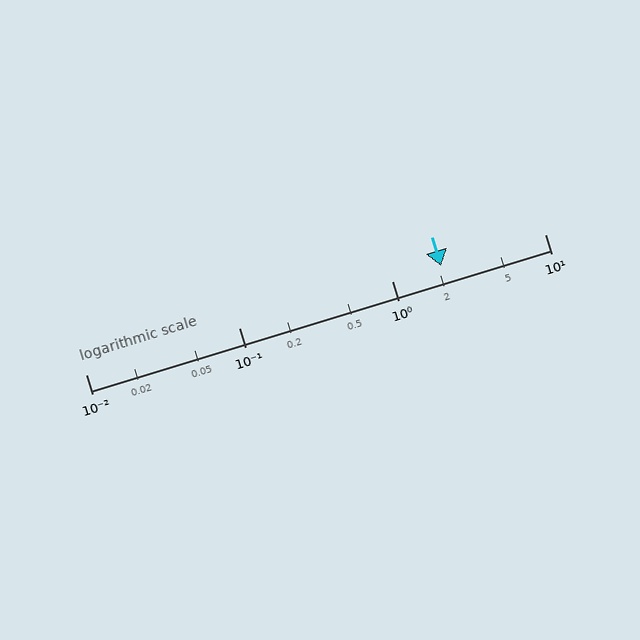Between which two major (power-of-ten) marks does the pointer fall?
The pointer is between 1 and 10.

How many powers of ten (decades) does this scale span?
The scale spans 3 decades, from 0.01 to 10.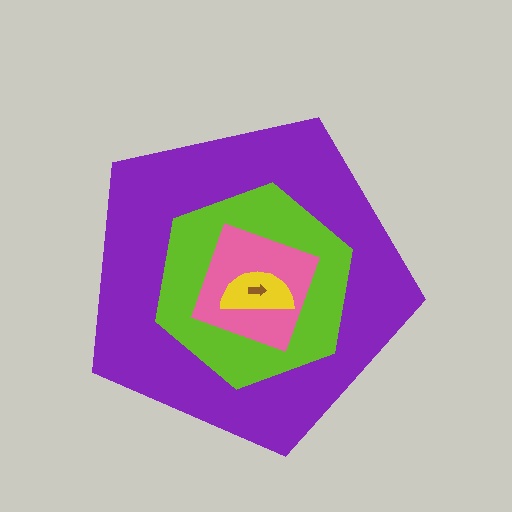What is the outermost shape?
The purple pentagon.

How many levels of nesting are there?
5.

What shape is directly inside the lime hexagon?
The pink square.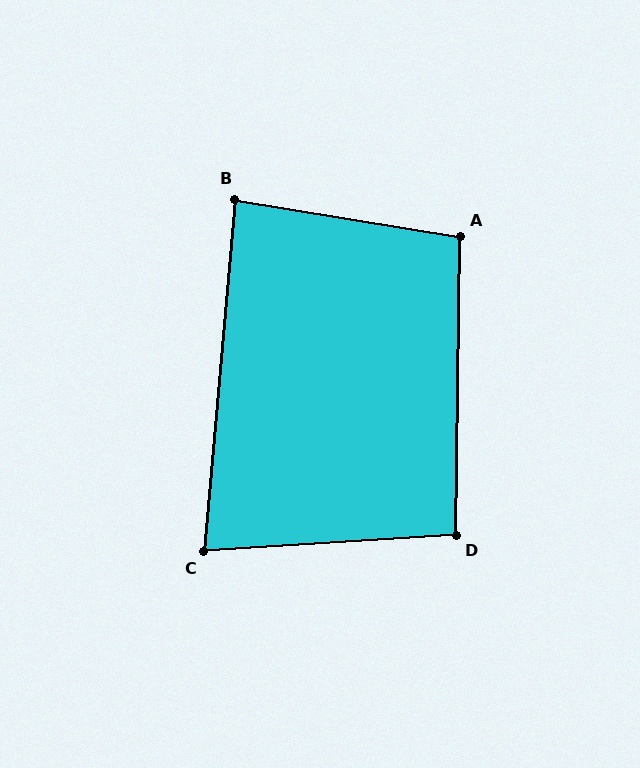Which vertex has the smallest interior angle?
C, at approximately 81 degrees.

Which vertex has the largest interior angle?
A, at approximately 99 degrees.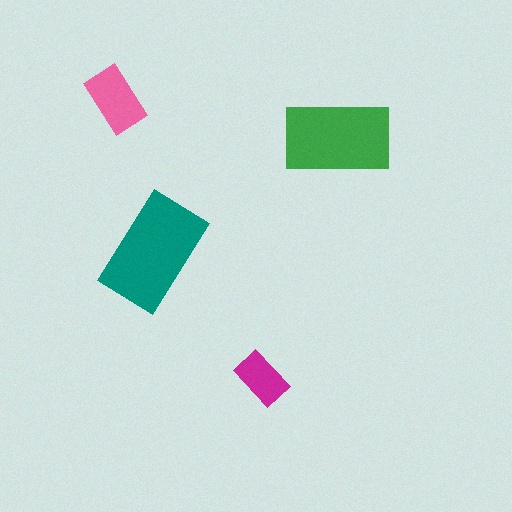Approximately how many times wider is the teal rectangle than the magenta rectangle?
About 2 times wider.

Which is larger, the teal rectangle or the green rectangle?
The teal one.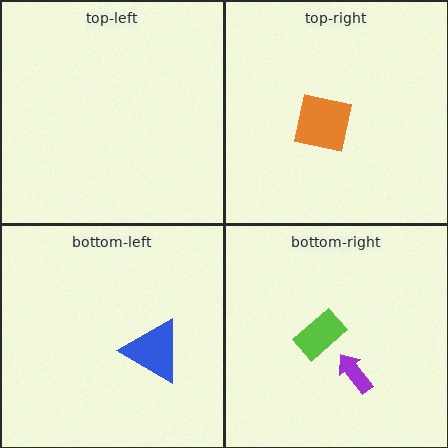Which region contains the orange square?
The top-right region.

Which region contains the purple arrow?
The bottom-right region.